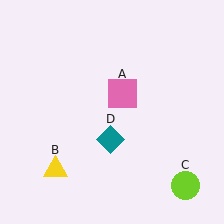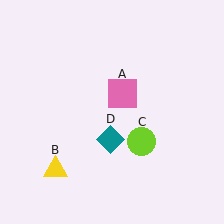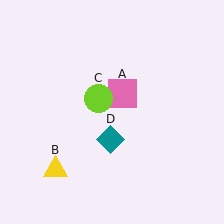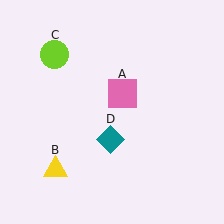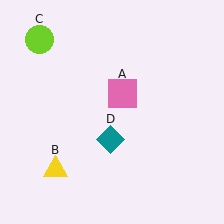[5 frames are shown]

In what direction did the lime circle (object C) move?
The lime circle (object C) moved up and to the left.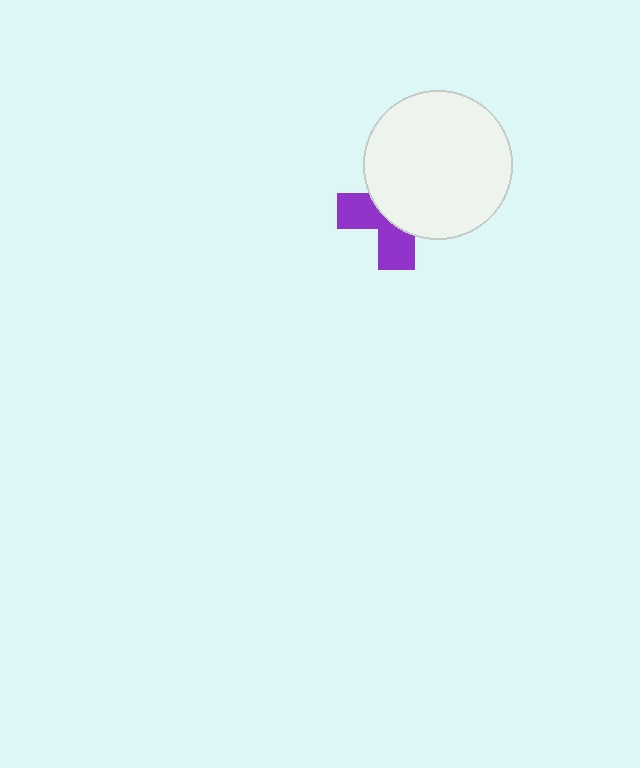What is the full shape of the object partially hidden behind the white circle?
The partially hidden object is a purple cross.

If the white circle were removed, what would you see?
You would see the complete purple cross.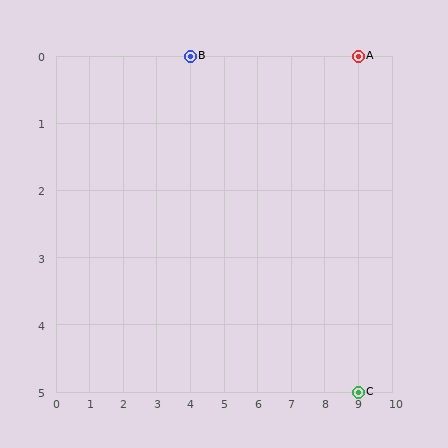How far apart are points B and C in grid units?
Points B and C are 5 columns and 5 rows apart (about 7.1 grid units diagonally).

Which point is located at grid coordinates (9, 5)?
Point C is at (9, 5).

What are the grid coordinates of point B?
Point B is at grid coordinates (4, 0).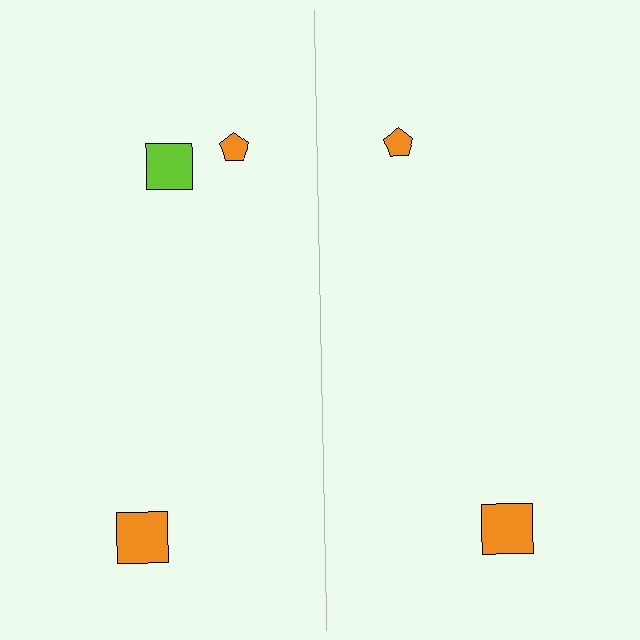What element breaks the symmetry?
A lime square is missing from the right side.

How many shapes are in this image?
There are 5 shapes in this image.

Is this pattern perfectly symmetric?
No, the pattern is not perfectly symmetric. A lime square is missing from the right side.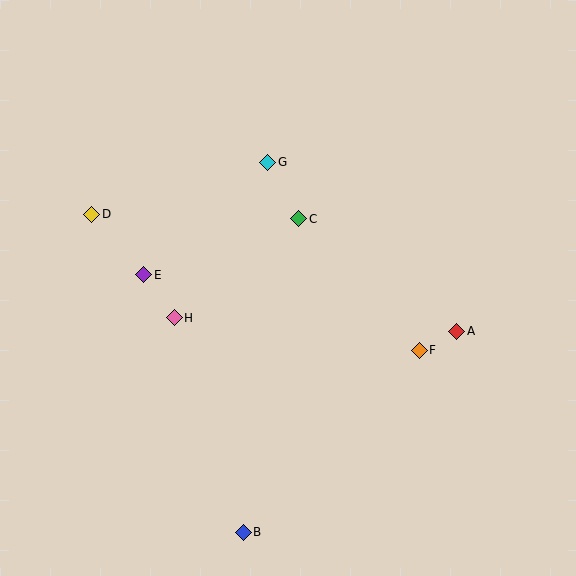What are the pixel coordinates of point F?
Point F is at (419, 350).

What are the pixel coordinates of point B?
Point B is at (243, 532).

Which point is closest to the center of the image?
Point C at (299, 219) is closest to the center.